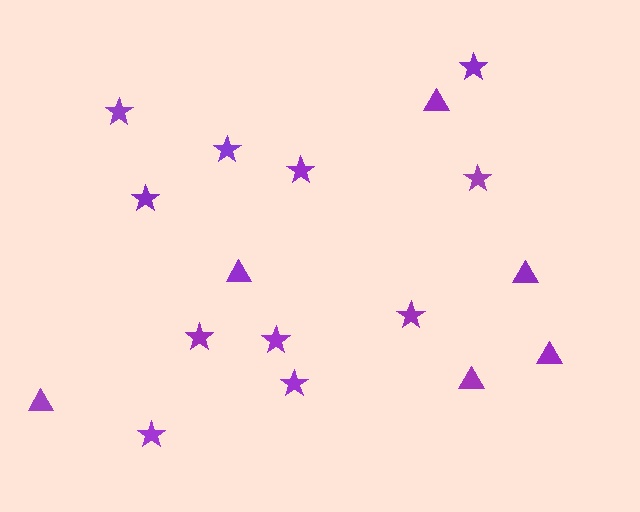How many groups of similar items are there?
There are 2 groups: one group of triangles (6) and one group of stars (11).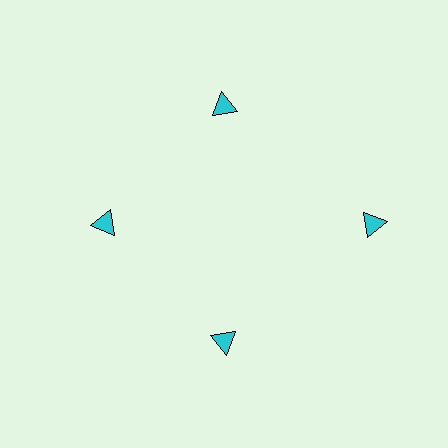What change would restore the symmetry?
The symmetry would be restored by moving it inward, back onto the ring so that all 4 triangles sit at equal angles and equal distance from the center.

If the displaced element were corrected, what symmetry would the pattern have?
It would have 4-fold rotational symmetry — the pattern would map onto itself every 90 degrees.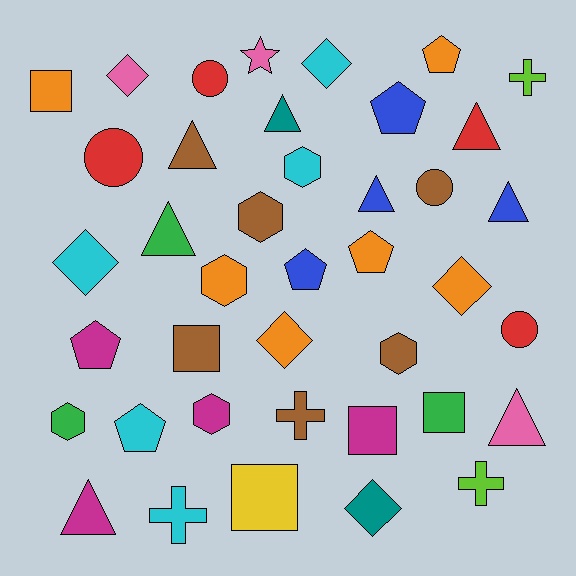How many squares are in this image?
There are 5 squares.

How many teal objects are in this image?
There are 2 teal objects.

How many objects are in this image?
There are 40 objects.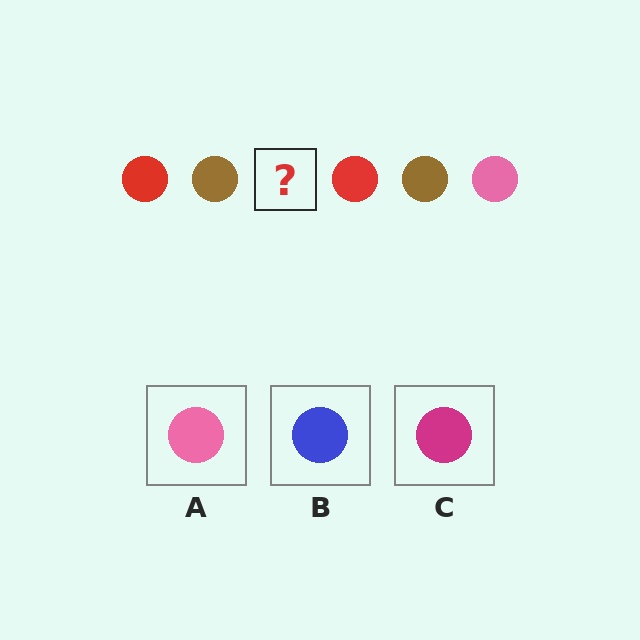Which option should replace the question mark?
Option A.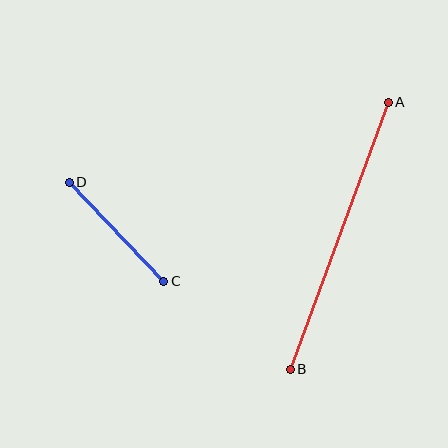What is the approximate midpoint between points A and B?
The midpoint is at approximately (339, 236) pixels.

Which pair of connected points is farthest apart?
Points A and B are farthest apart.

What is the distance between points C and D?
The distance is approximately 137 pixels.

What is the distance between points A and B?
The distance is approximately 284 pixels.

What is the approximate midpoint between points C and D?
The midpoint is at approximately (117, 232) pixels.